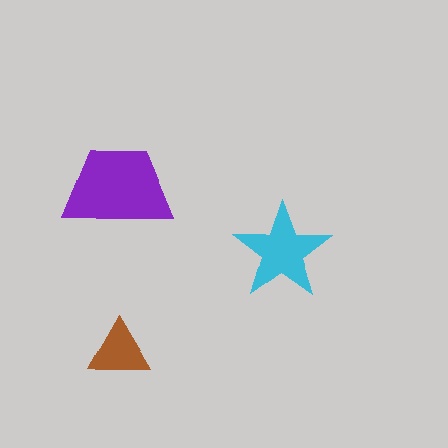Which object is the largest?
The purple trapezoid.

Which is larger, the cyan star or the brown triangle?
The cyan star.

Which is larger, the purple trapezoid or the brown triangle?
The purple trapezoid.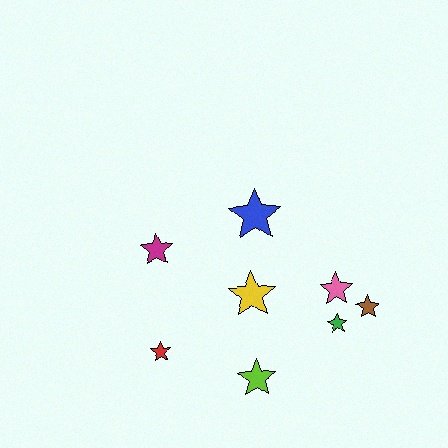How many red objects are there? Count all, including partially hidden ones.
There is 1 red object.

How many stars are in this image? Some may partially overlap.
There are 8 stars.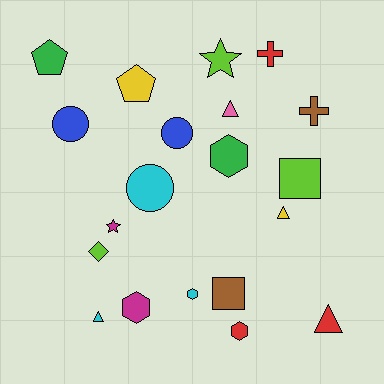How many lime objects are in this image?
There are 3 lime objects.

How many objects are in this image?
There are 20 objects.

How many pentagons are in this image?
There are 2 pentagons.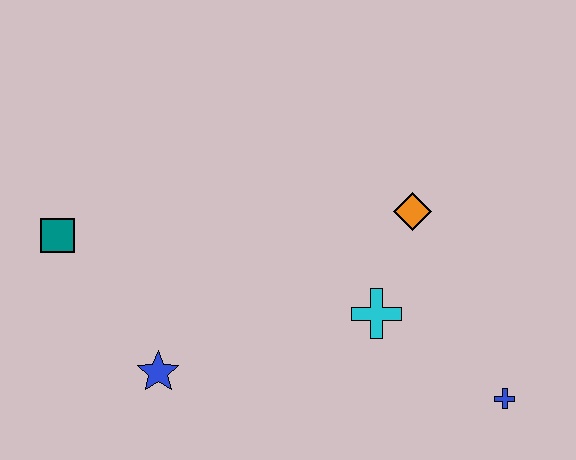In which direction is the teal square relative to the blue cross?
The teal square is to the left of the blue cross.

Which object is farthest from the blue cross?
The teal square is farthest from the blue cross.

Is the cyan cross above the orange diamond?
No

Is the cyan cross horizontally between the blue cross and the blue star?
Yes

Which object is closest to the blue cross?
The cyan cross is closest to the blue cross.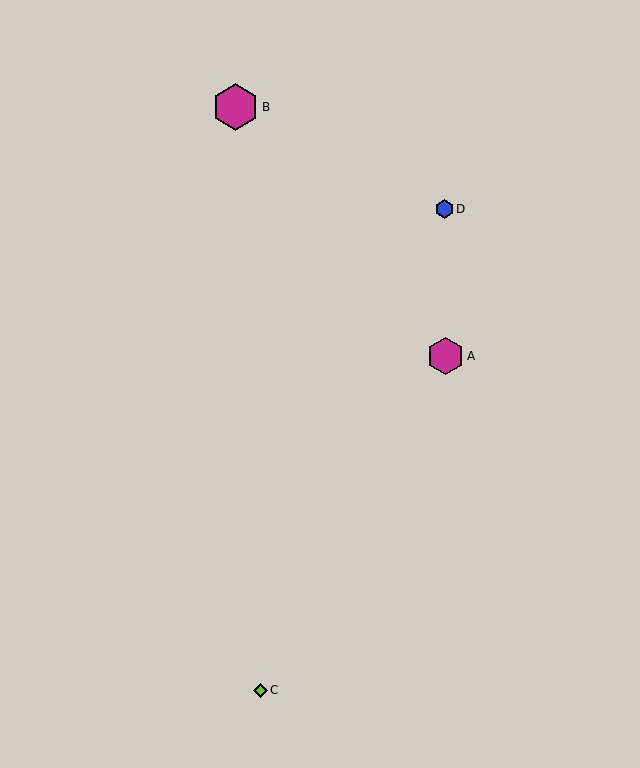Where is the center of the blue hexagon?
The center of the blue hexagon is at (444, 209).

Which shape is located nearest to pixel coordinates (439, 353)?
The magenta hexagon (labeled A) at (446, 356) is nearest to that location.